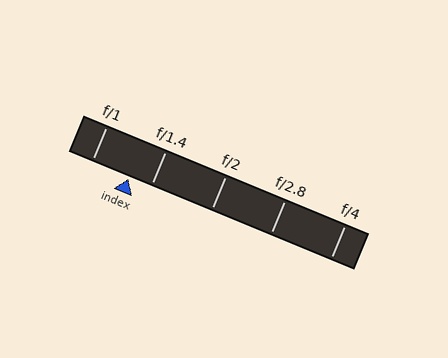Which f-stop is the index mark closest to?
The index mark is closest to f/1.4.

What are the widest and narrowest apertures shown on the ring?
The widest aperture shown is f/1 and the narrowest is f/4.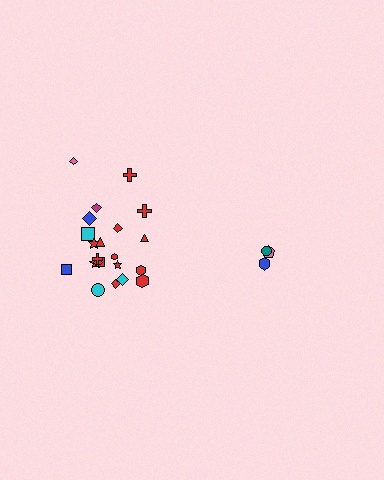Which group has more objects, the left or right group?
The left group.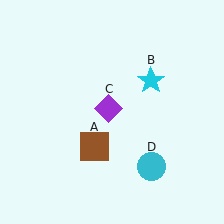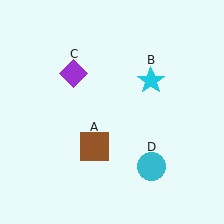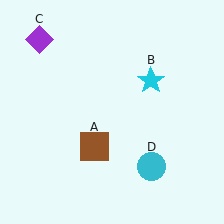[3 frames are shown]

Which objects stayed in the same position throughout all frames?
Brown square (object A) and cyan star (object B) and cyan circle (object D) remained stationary.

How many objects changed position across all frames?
1 object changed position: purple diamond (object C).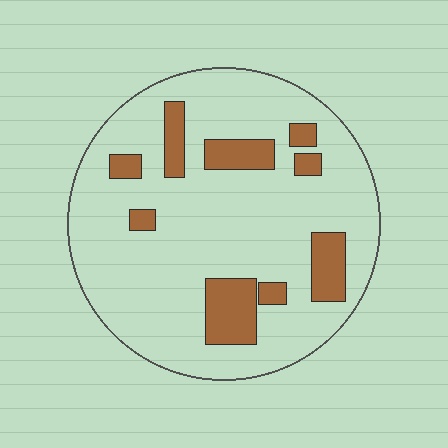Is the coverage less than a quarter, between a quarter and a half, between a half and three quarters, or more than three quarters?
Less than a quarter.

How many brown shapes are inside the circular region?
9.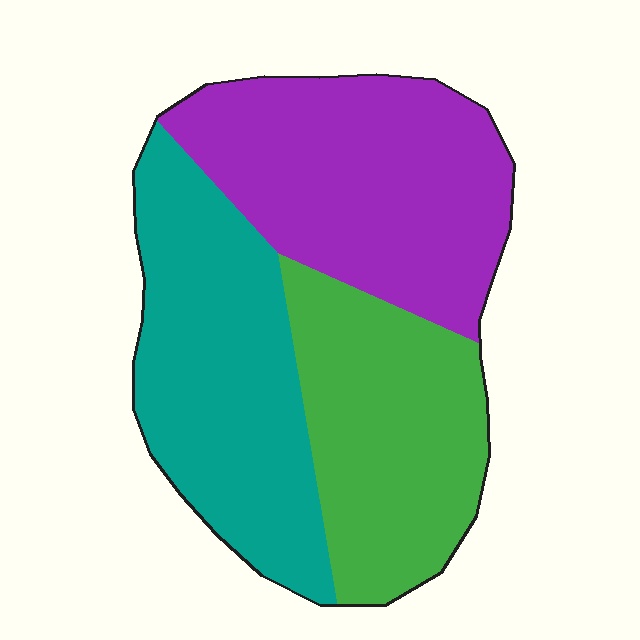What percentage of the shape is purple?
Purple takes up about three eighths (3/8) of the shape.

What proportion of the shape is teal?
Teal covers around 35% of the shape.